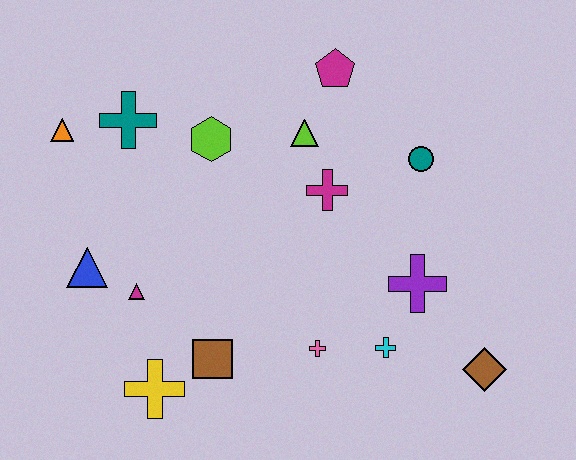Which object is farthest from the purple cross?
The orange triangle is farthest from the purple cross.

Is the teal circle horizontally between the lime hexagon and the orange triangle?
No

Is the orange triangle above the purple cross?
Yes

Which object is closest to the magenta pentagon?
The lime triangle is closest to the magenta pentagon.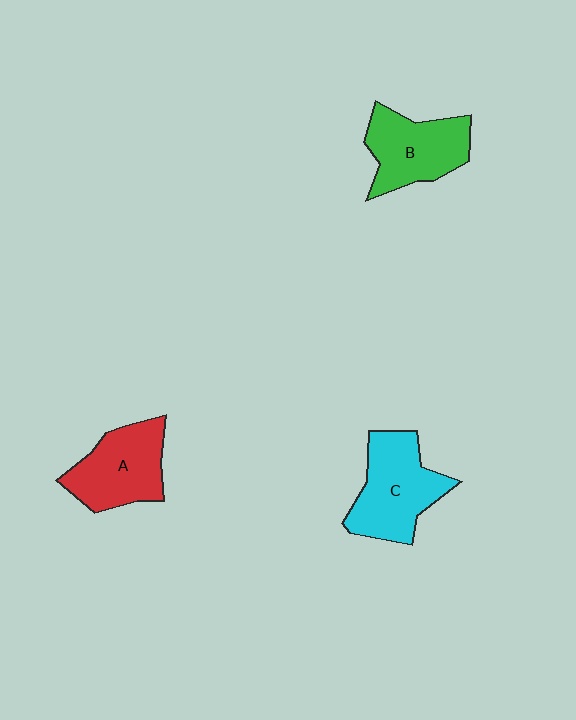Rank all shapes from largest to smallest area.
From largest to smallest: C (cyan), A (red), B (green).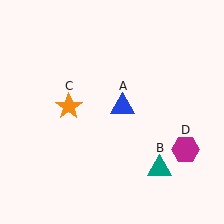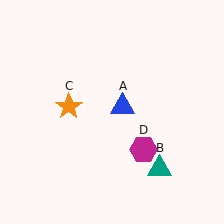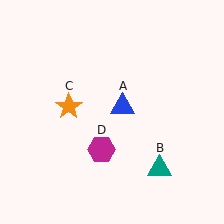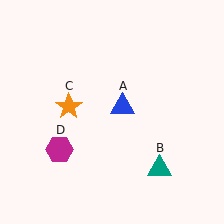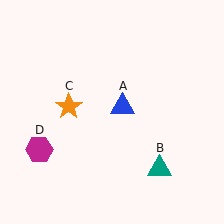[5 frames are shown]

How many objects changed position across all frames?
1 object changed position: magenta hexagon (object D).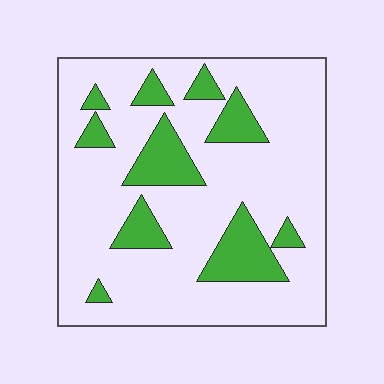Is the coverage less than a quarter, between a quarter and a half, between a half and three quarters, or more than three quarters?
Less than a quarter.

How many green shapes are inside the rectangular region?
10.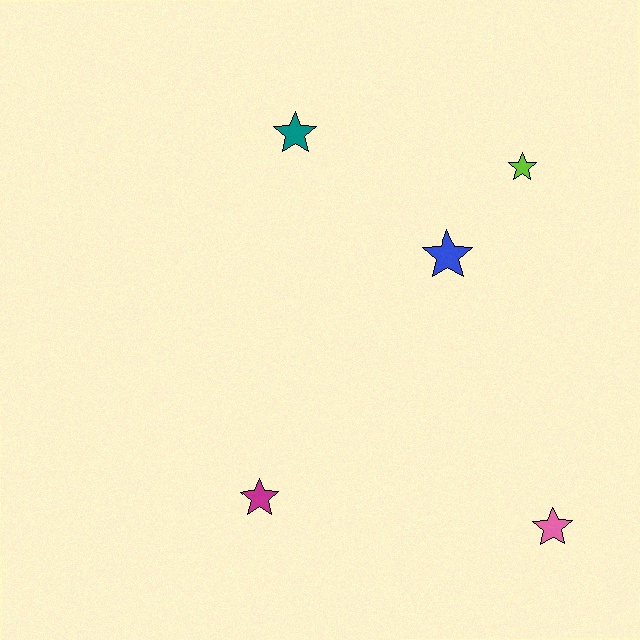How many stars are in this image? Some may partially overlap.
There are 5 stars.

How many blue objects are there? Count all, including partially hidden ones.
There is 1 blue object.